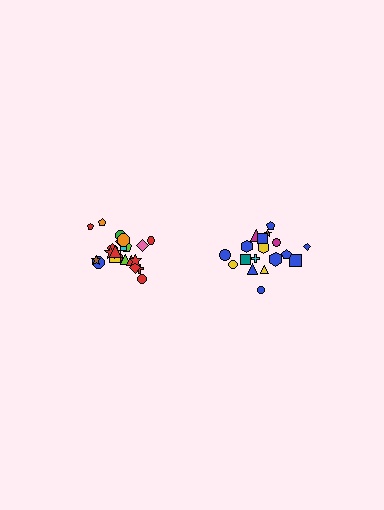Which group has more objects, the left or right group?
The left group.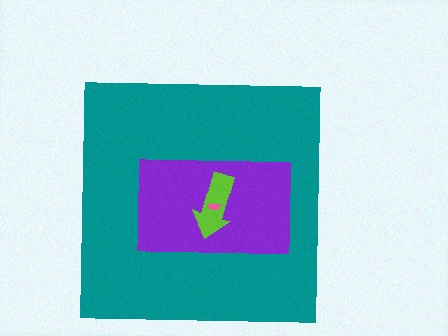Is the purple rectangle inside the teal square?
Yes.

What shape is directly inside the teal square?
The purple rectangle.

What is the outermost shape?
The teal square.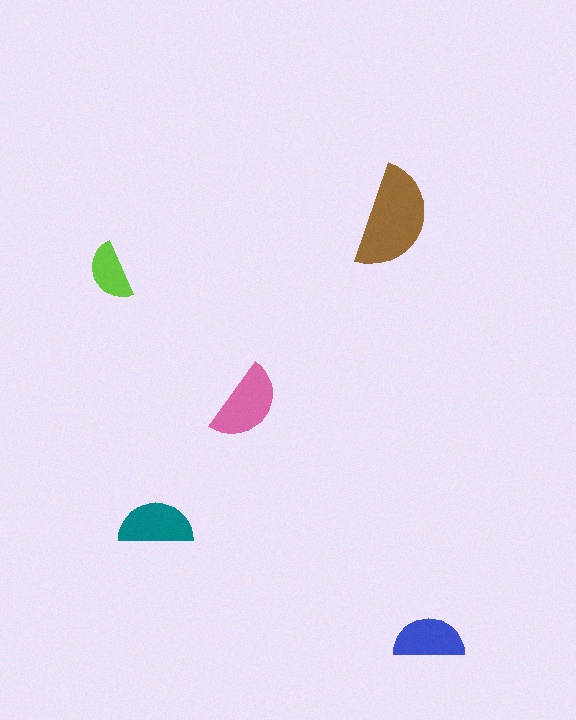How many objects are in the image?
There are 5 objects in the image.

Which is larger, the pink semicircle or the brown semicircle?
The brown one.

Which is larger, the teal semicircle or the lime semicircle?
The teal one.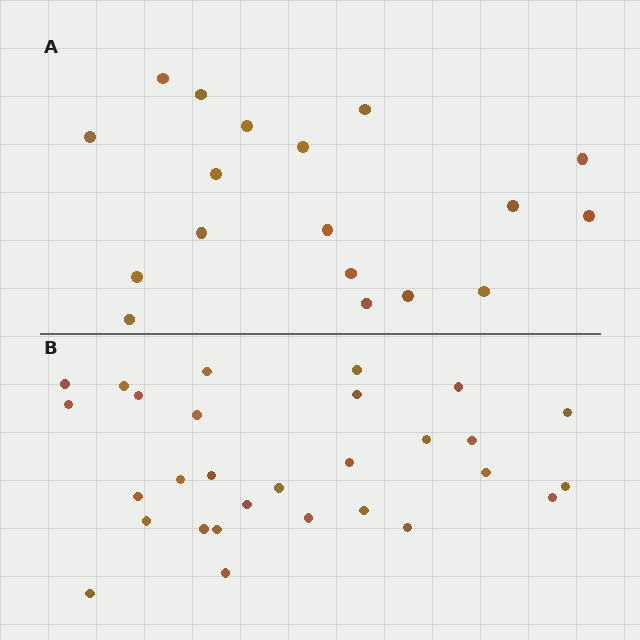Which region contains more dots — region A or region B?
Region B (the bottom region) has more dots.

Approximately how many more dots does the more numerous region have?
Region B has roughly 12 or so more dots than region A.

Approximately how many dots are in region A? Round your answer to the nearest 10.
About 20 dots. (The exact count is 18, which rounds to 20.)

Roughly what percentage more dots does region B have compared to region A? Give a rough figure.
About 60% more.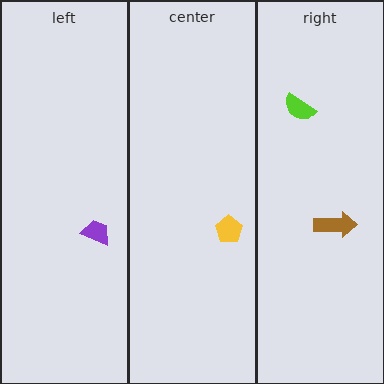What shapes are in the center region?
The yellow pentagon.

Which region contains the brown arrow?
The right region.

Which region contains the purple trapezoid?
The left region.